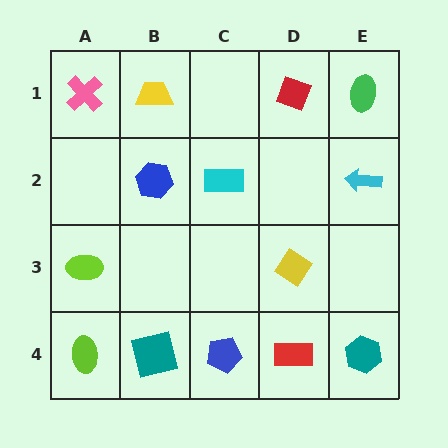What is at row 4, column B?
A teal square.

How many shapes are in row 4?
5 shapes.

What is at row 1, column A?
A pink cross.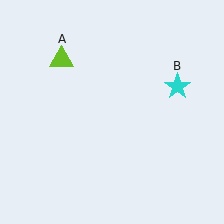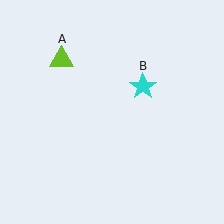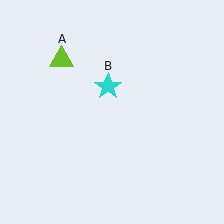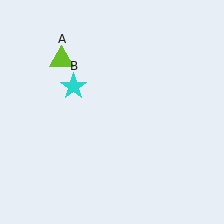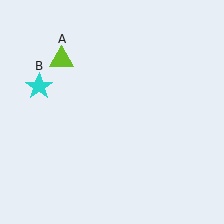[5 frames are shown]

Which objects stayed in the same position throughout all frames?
Lime triangle (object A) remained stationary.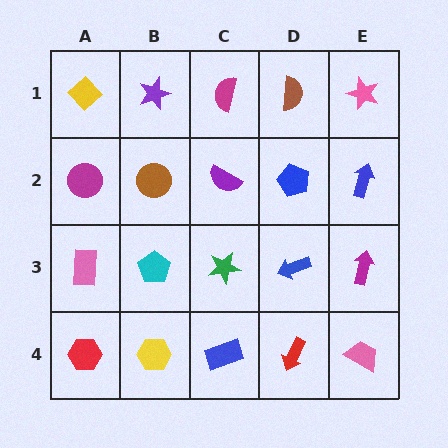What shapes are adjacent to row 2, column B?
A purple star (row 1, column B), a cyan pentagon (row 3, column B), a magenta circle (row 2, column A), a purple semicircle (row 2, column C).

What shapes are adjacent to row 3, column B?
A brown circle (row 2, column B), a yellow hexagon (row 4, column B), a pink rectangle (row 3, column A), a green star (row 3, column C).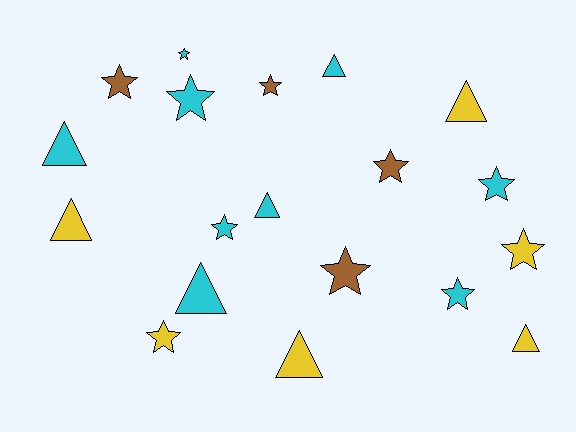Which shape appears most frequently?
Star, with 11 objects.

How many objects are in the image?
There are 19 objects.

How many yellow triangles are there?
There are 4 yellow triangles.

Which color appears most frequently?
Cyan, with 9 objects.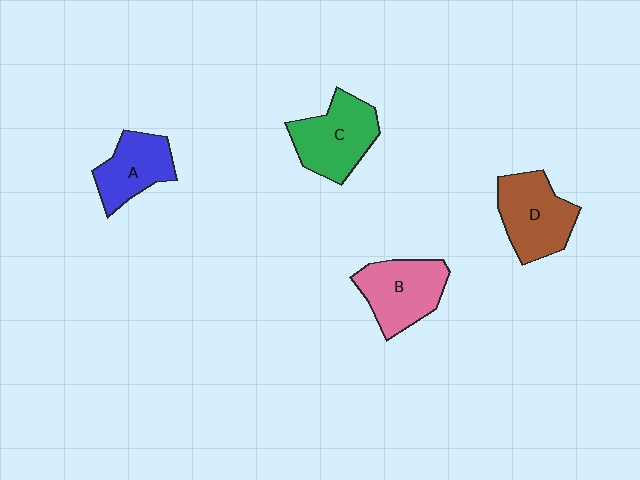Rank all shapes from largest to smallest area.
From largest to smallest: C (green), D (brown), B (pink), A (blue).